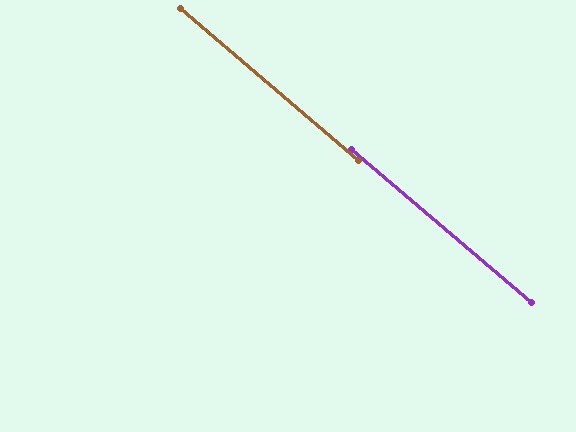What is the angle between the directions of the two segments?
Approximately 0 degrees.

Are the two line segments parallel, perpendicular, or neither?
Parallel — their directions differ by only 0.2°.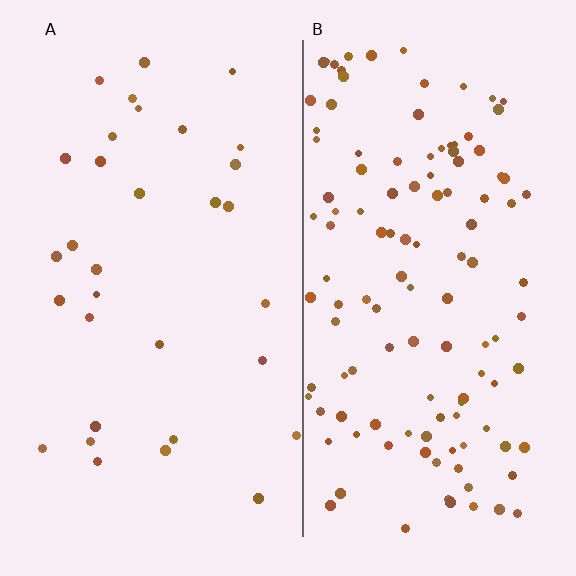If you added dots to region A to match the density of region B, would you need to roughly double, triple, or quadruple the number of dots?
Approximately quadruple.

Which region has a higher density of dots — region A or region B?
B (the right).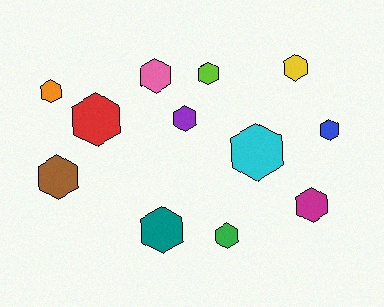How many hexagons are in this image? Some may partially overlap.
There are 12 hexagons.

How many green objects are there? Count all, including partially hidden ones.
There is 1 green object.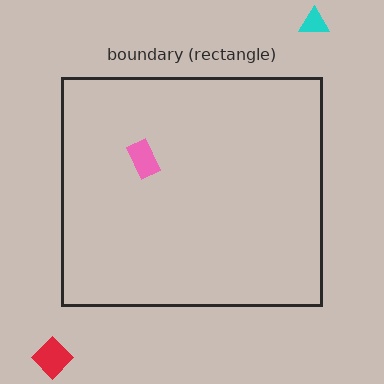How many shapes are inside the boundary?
1 inside, 2 outside.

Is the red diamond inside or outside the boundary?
Outside.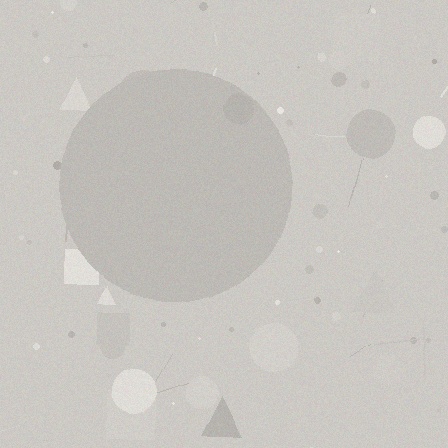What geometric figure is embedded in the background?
A circle is embedded in the background.